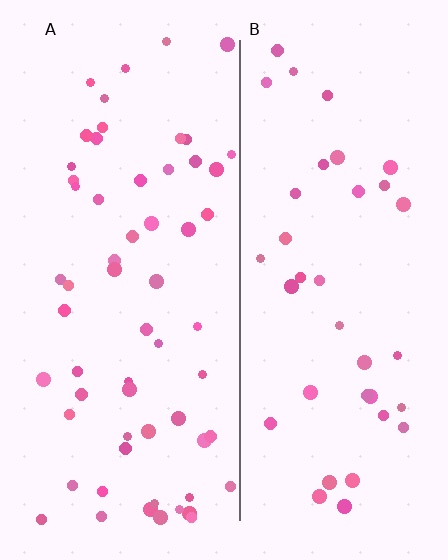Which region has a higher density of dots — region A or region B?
A (the left).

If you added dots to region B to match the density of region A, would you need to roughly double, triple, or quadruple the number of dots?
Approximately double.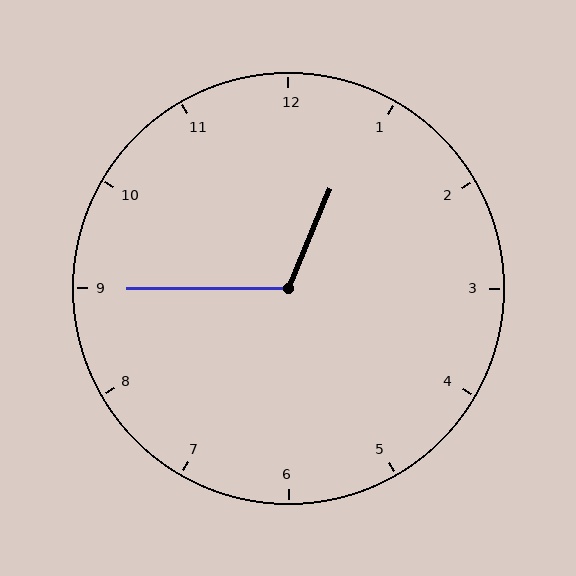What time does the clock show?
12:45.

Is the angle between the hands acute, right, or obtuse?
It is obtuse.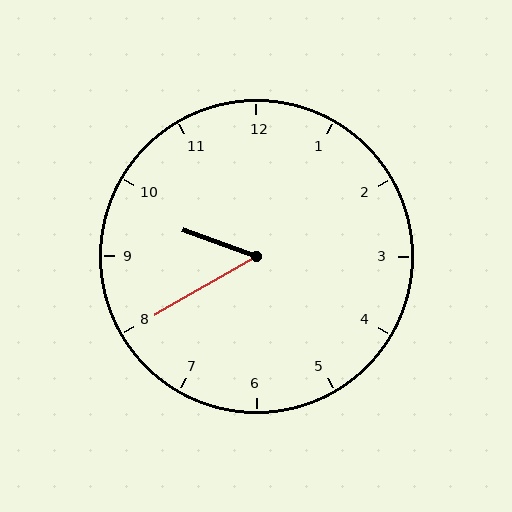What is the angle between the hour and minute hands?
Approximately 50 degrees.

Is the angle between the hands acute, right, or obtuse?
It is acute.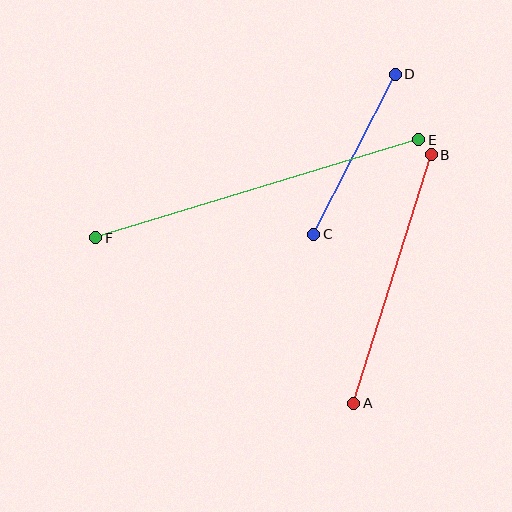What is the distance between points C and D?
The distance is approximately 179 pixels.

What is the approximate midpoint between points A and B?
The midpoint is at approximately (392, 279) pixels.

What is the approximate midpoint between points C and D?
The midpoint is at approximately (354, 154) pixels.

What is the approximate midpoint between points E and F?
The midpoint is at approximately (257, 189) pixels.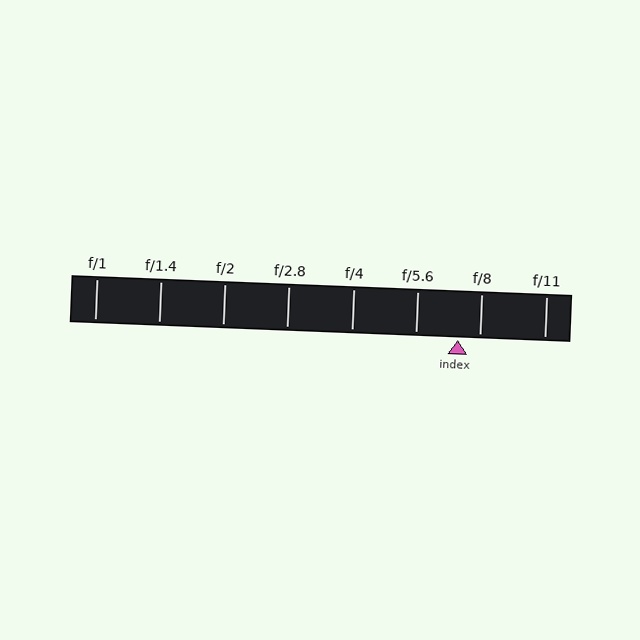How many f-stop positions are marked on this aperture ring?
There are 8 f-stop positions marked.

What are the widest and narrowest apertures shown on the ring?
The widest aperture shown is f/1 and the narrowest is f/11.